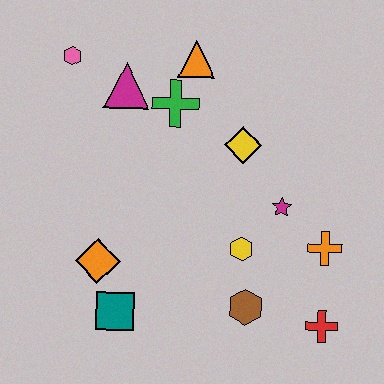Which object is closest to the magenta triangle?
The green cross is closest to the magenta triangle.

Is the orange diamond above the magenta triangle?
No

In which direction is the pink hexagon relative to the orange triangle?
The pink hexagon is to the left of the orange triangle.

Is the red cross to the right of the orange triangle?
Yes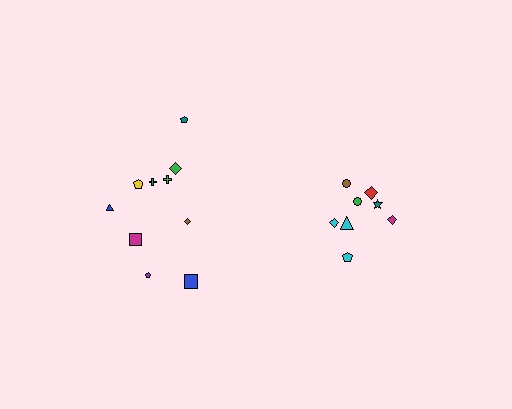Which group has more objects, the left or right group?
The left group.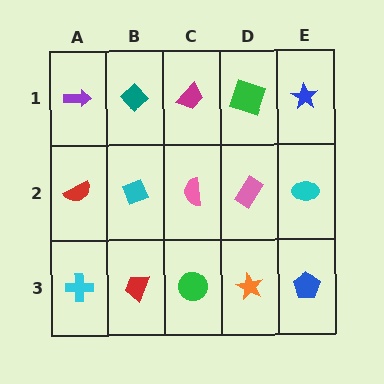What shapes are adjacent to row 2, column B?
A teal diamond (row 1, column B), a red trapezoid (row 3, column B), a red semicircle (row 2, column A), a pink semicircle (row 2, column C).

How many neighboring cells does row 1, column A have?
2.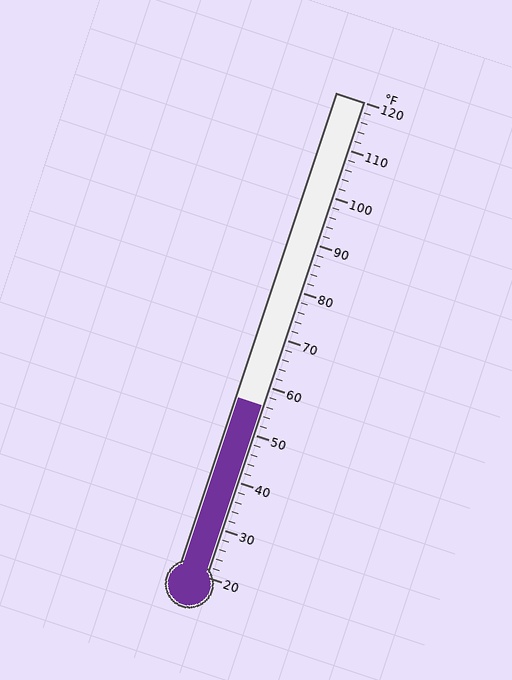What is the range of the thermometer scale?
The thermometer scale ranges from 20°F to 120°F.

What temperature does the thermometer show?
The thermometer shows approximately 56°F.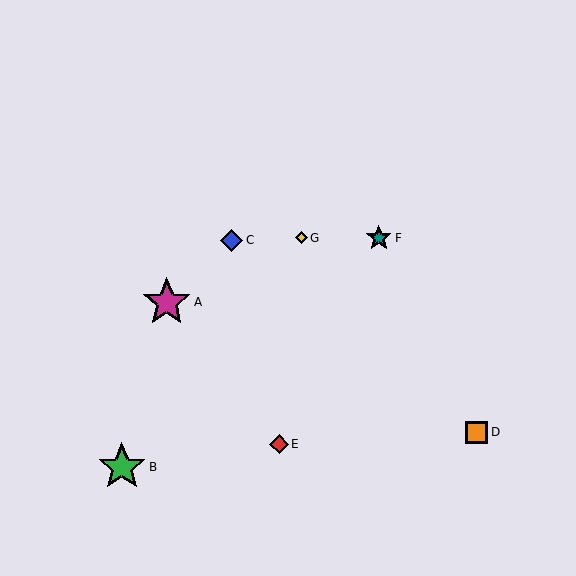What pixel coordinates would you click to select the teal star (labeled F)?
Click at (379, 238) to select the teal star F.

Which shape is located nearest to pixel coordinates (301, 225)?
The yellow diamond (labeled G) at (301, 238) is nearest to that location.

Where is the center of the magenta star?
The center of the magenta star is at (167, 302).